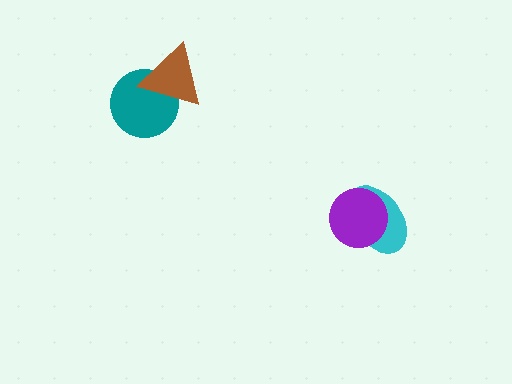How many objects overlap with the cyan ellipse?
1 object overlaps with the cyan ellipse.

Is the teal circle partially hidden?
Yes, it is partially covered by another shape.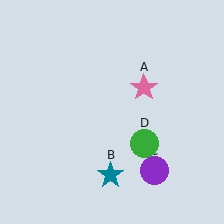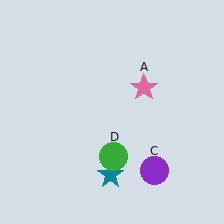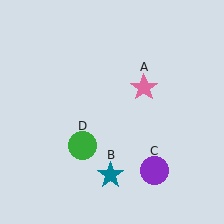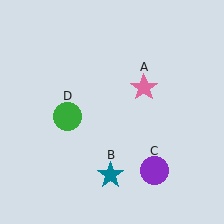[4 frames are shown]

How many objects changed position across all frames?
1 object changed position: green circle (object D).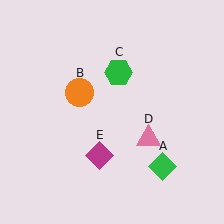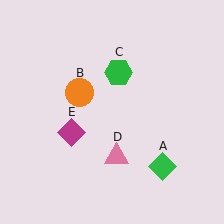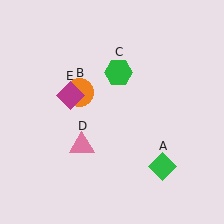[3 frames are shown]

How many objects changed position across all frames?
2 objects changed position: pink triangle (object D), magenta diamond (object E).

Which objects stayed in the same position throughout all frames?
Green diamond (object A) and orange circle (object B) and green hexagon (object C) remained stationary.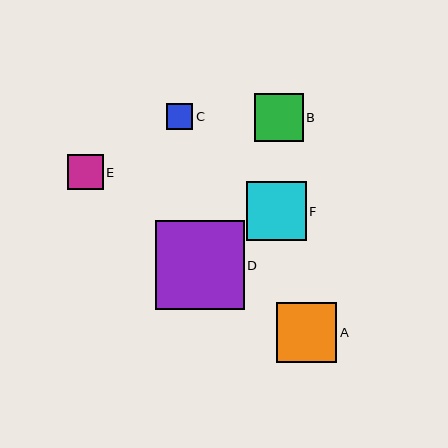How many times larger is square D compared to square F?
Square D is approximately 1.5 times the size of square F.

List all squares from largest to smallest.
From largest to smallest: D, A, F, B, E, C.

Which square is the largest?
Square D is the largest with a size of approximately 89 pixels.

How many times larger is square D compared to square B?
Square D is approximately 1.8 times the size of square B.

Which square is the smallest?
Square C is the smallest with a size of approximately 26 pixels.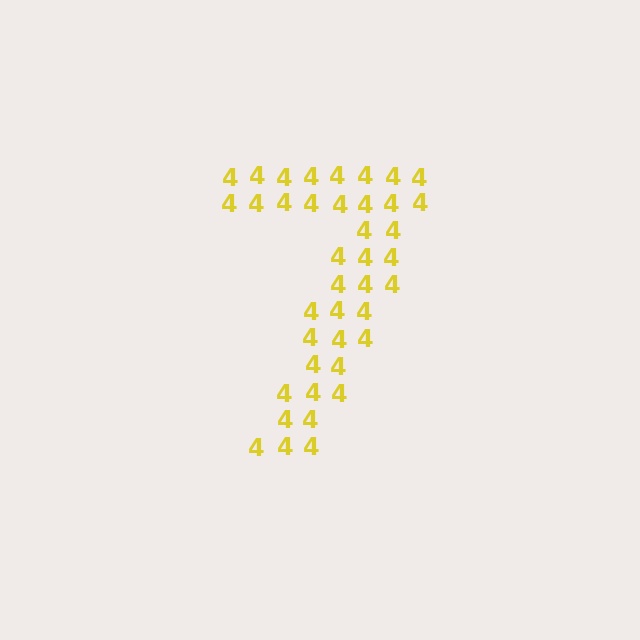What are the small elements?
The small elements are digit 4's.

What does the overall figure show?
The overall figure shows the digit 7.